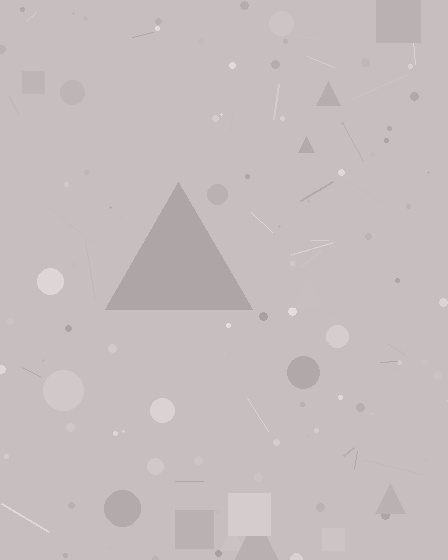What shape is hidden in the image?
A triangle is hidden in the image.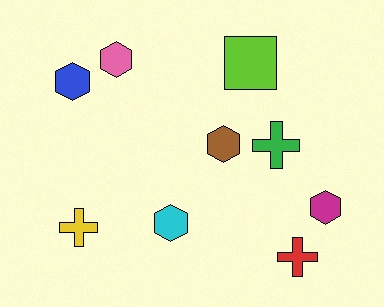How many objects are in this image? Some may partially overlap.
There are 9 objects.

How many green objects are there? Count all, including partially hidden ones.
There is 1 green object.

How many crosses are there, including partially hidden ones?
There are 3 crosses.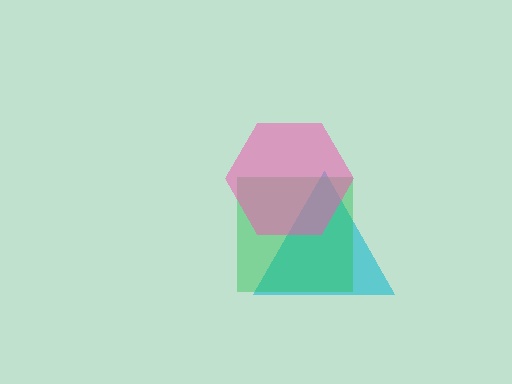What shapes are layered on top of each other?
The layered shapes are: a cyan triangle, a green square, a pink hexagon.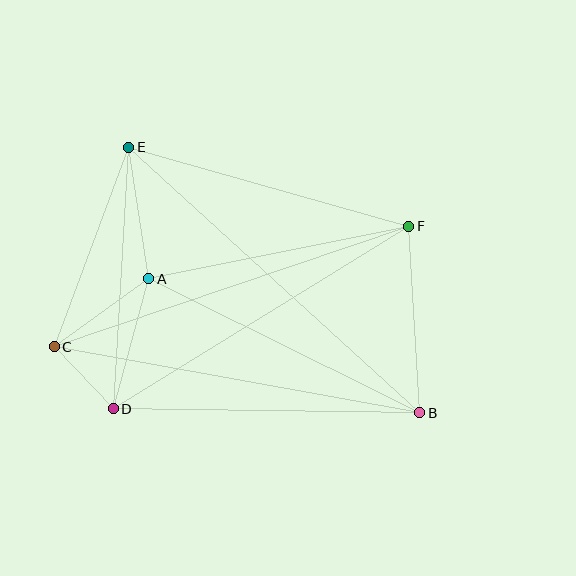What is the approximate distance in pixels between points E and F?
The distance between E and F is approximately 291 pixels.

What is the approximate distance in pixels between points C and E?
The distance between C and E is approximately 213 pixels.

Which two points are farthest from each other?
Points B and E are farthest from each other.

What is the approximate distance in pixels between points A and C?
The distance between A and C is approximately 116 pixels.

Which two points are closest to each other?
Points C and D are closest to each other.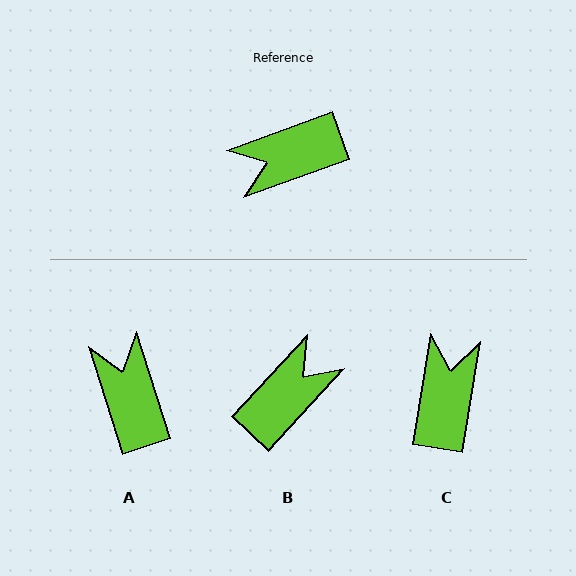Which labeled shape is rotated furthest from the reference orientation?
B, about 153 degrees away.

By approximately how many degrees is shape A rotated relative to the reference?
Approximately 92 degrees clockwise.